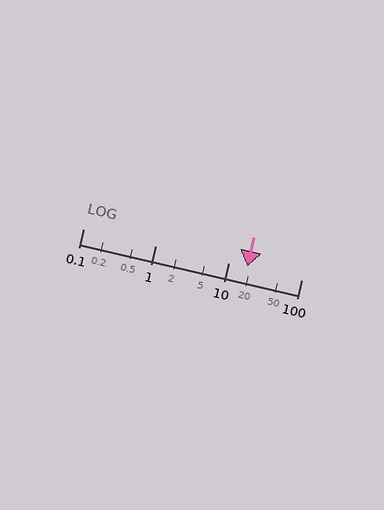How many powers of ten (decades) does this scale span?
The scale spans 3 decades, from 0.1 to 100.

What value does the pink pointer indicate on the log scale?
The pointer indicates approximately 18.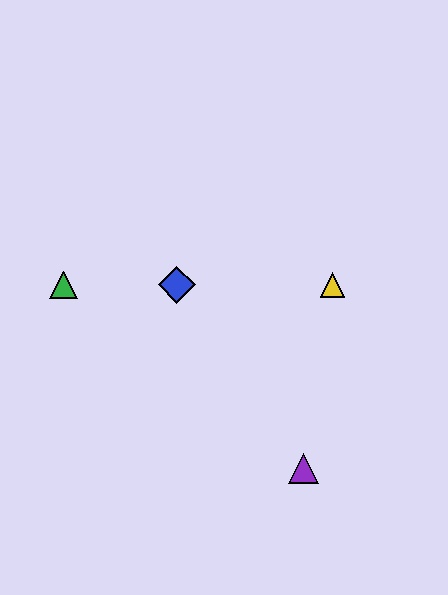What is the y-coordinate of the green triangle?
The green triangle is at y≈285.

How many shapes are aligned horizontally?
4 shapes (the red diamond, the blue diamond, the green triangle, the yellow triangle) are aligned horizontally.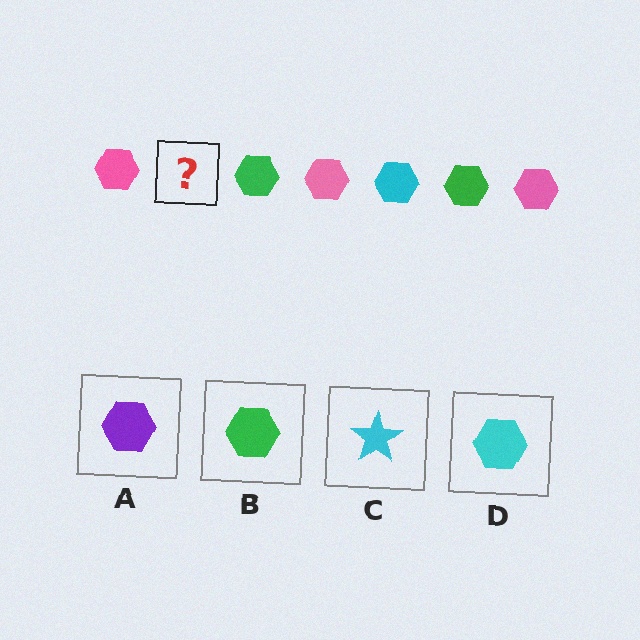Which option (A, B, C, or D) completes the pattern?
D.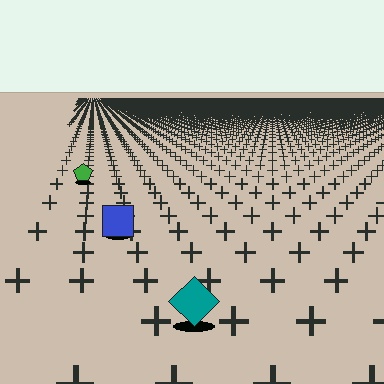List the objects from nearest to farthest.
From nearest to farthest: the teal diamond, the blue square, the green pentagon.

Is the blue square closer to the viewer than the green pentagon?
Yes. The blue square is closer — you can tell from the texture gradient: the ground texture is coarser near it.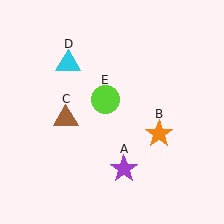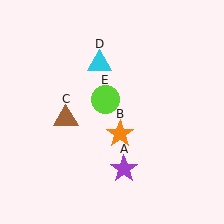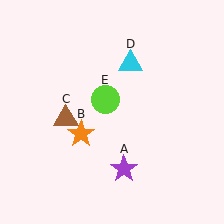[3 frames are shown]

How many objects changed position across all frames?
2 objects changed position: orange star (object B), cyan triangle (object D).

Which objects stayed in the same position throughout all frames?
Purple star (object A) and brown triangle (object C) and lime circle (object E) remained stationary.